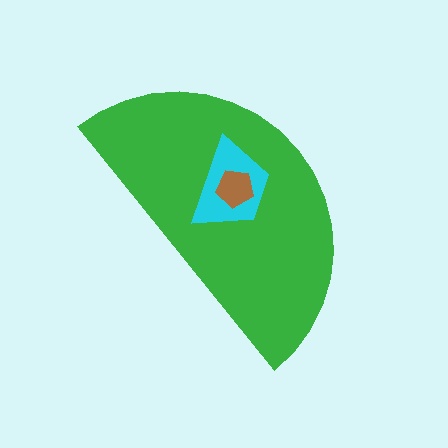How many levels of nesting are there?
3.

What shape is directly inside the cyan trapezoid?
The brown pentagon.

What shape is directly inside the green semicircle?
The cyan trapezoid.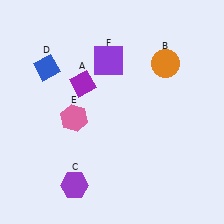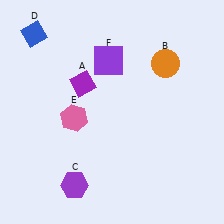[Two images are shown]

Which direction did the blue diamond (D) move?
The blue diamond (D) moved up.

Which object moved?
The blue diamond (D) moved up.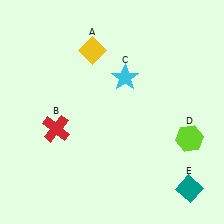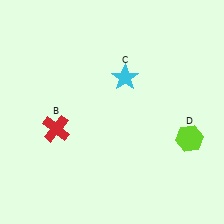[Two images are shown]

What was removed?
The teal diamond (E), the yellow diamond (A) were removed in Image 2.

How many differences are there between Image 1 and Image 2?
There are 2 differences between the two images.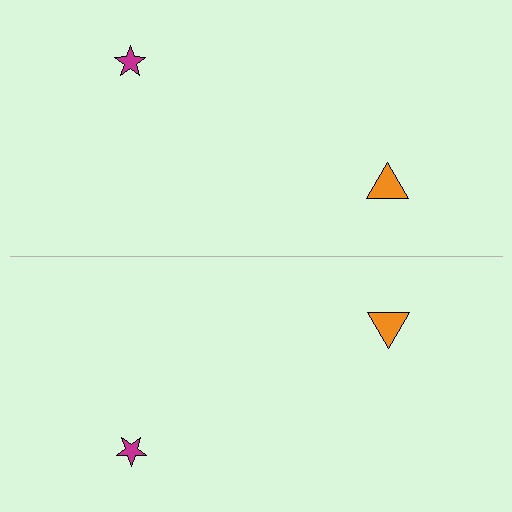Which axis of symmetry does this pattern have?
The pattern has a horizontal axis of symmetry running through the center of the image.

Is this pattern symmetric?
Yes, this pattern has bilateral (reflection) symmetry.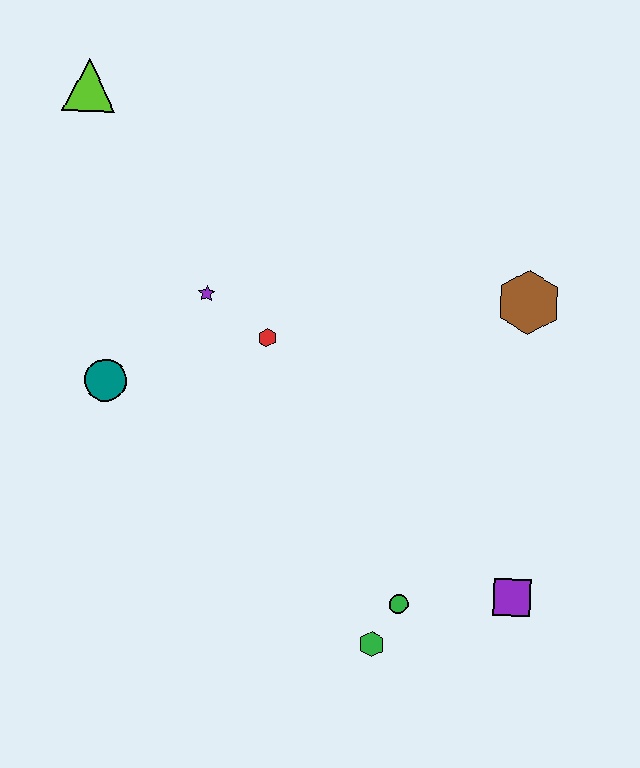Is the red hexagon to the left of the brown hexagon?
Yes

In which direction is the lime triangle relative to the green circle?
The lime triangle is above the green circle.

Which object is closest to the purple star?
The red hexagon is closest to the purple star.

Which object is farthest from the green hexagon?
The lime triangle is farthest from the green hexagon.